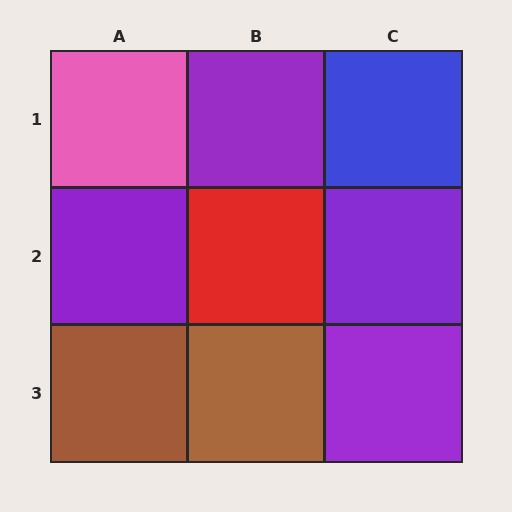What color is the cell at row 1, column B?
Purple.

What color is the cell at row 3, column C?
Purple.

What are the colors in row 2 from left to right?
Purple, red, purple.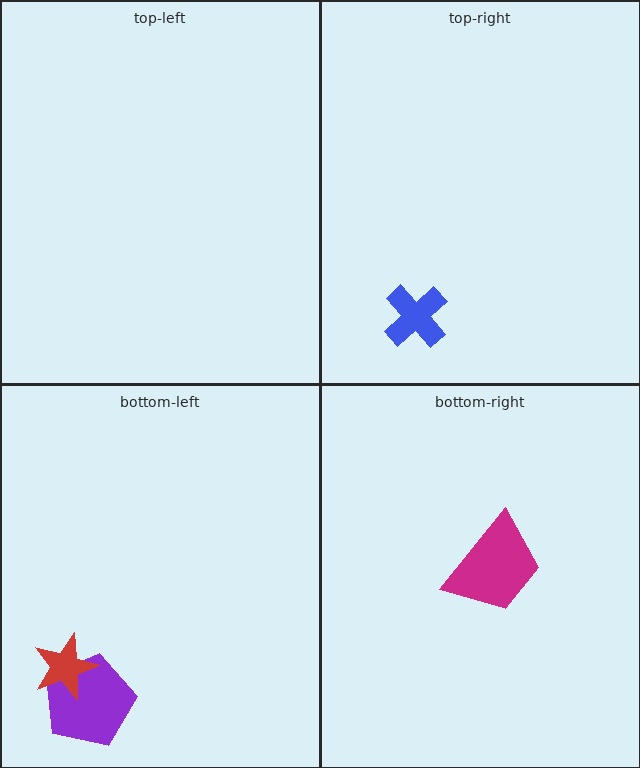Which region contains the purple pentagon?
The bottom-left region.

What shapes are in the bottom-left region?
The purple pentagon, the red star.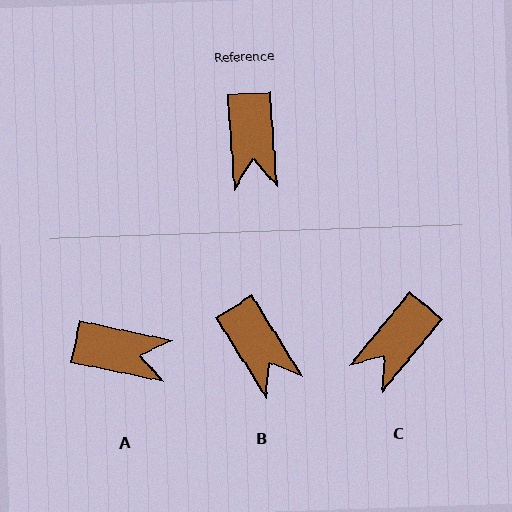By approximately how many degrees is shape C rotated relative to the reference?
Approximately 44 degrees clockwise.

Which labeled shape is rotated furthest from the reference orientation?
A, about 74 degrees away.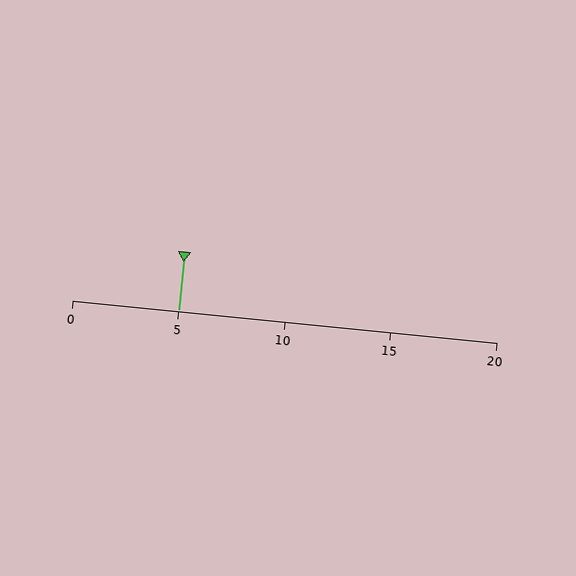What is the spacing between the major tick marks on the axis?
The major ticks are spaced 5 apart.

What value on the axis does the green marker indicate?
The marker indicates approximately 5.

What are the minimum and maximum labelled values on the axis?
The axis runs from 0 to 20.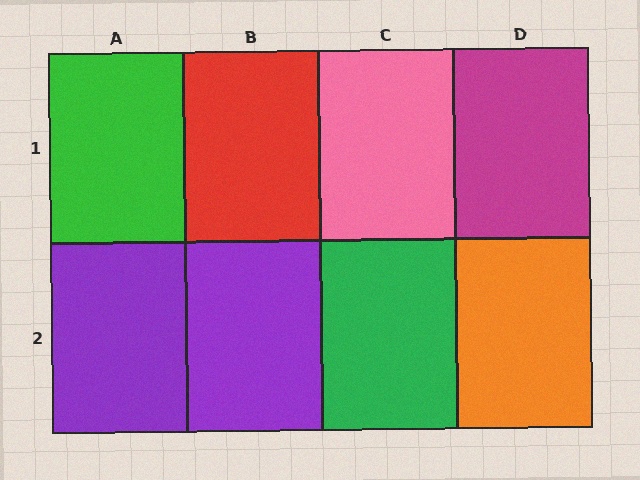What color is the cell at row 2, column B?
Purple.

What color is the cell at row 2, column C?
Green.